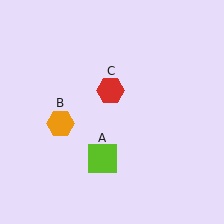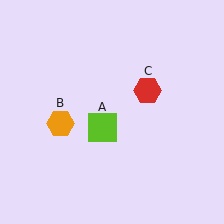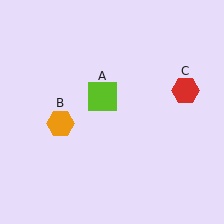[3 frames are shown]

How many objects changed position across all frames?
2 objects changed position: lime square (object A), red hexagon (object C).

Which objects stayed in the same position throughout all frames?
Orange hexagon (object B) remained stationary.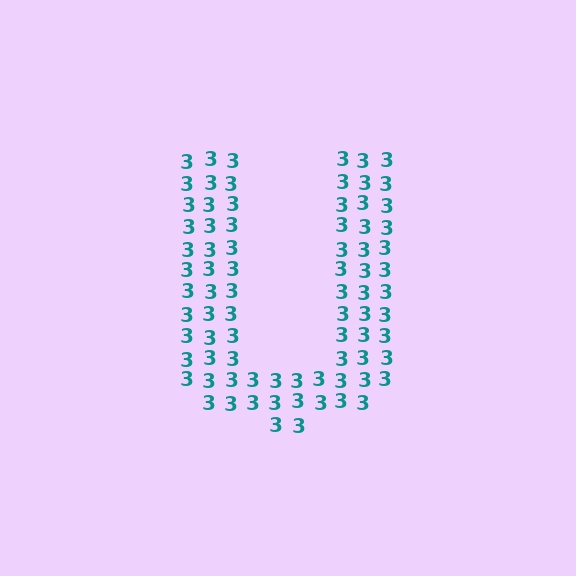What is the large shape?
The large shape is the letter U.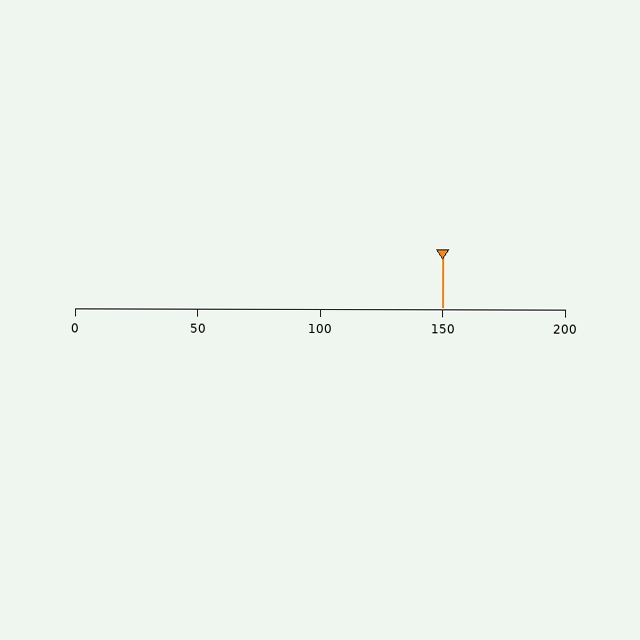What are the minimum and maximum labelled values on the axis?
The axis runs from 0 to 200.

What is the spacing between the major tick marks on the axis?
The major ticks are spaced 50 apart.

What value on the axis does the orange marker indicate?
The marker indicates approximately 150.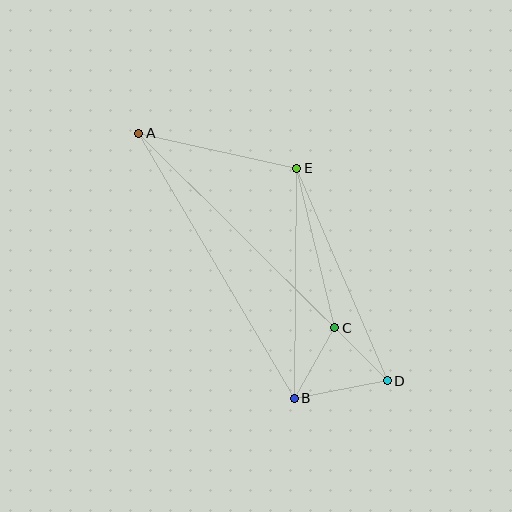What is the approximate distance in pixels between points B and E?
The distance between B and E is approximately 230 pixels.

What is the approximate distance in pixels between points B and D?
The distance between B and D is approximately 95 pixels.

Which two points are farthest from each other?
Points A and D are farthest from each other.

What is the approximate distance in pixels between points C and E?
The distance between C and E is approximately 164 pixels.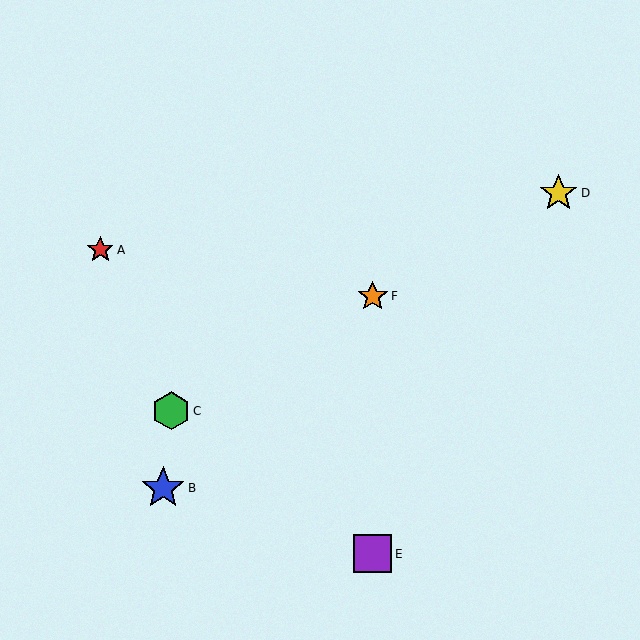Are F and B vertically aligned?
No, F is at x≈373 and B is at x≈163.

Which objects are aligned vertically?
Objects E, F are aligned vertically.